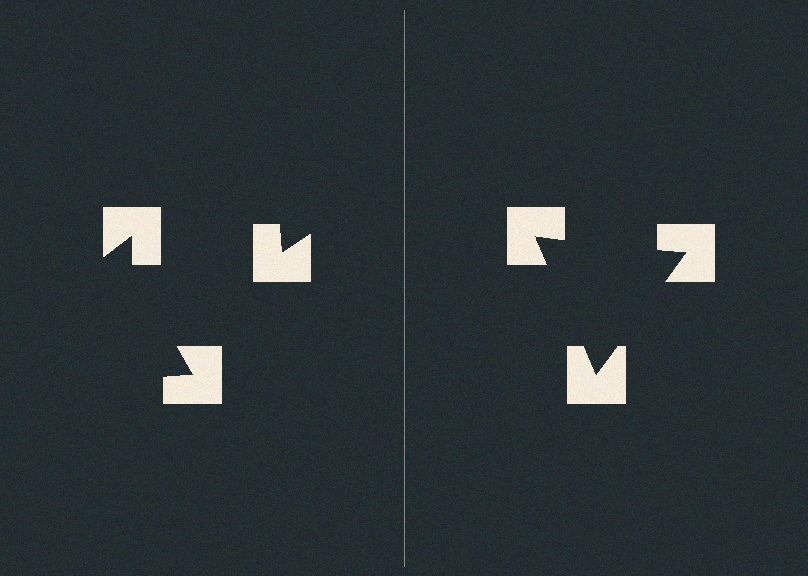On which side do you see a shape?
An illusory triangle appears on the right side. On the left side the wedge cuts are rotated, so no coherent shape forms.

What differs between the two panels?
The notched squares are positioned identically on both sides; only the wedge orientations differ. On the right they align to a triangle; on the left they are misaligned.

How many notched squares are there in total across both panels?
6 — 3 on each side.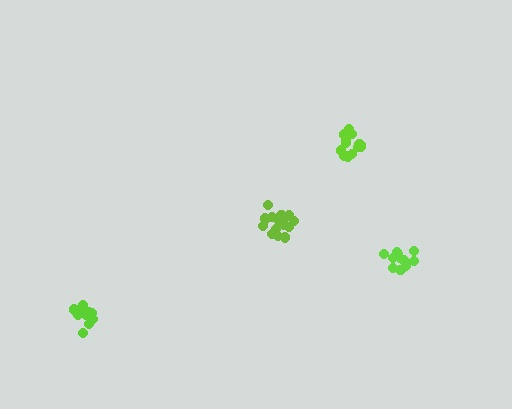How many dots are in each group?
Group 1: 11 dots, Group 2: 16 dots, Group 3: 15 dots, Group 4: 13 dots (55 total).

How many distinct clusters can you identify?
There are 4 distinct clusters.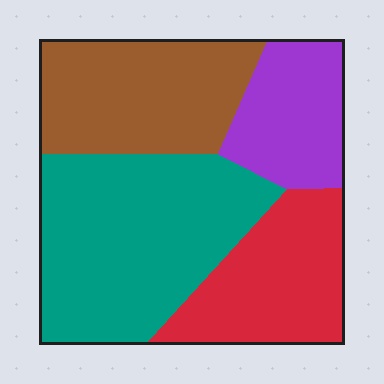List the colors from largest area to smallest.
From largest to smallest: teal, brown, red, purple.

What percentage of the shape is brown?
Brown takes up between a sixth and a third of the shape.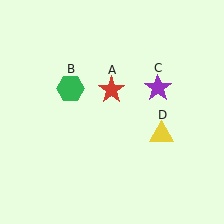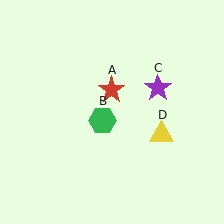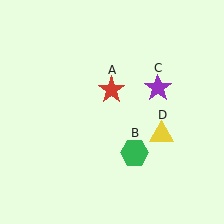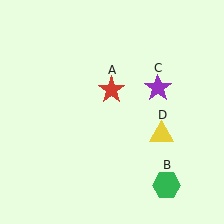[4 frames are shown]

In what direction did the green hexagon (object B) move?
The green hexagon (object B) moved down and to the right.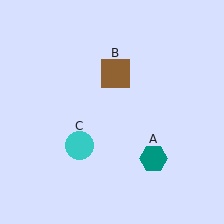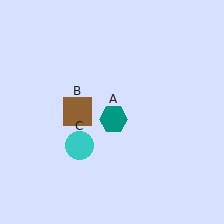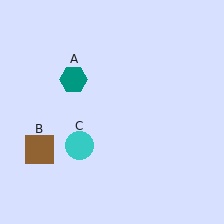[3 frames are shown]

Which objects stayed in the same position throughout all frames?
Cyan circle (object C) remained stationary.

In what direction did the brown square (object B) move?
The brown square (object B) moved down and to the left.